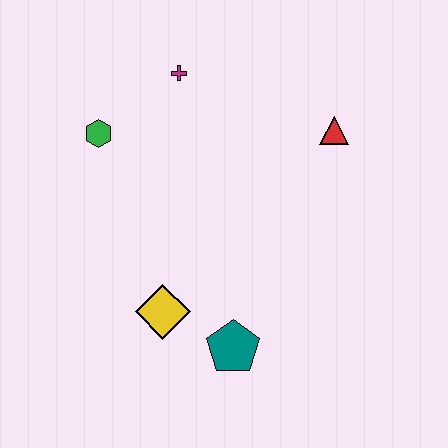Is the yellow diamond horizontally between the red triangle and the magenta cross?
No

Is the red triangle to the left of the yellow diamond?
No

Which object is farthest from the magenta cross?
The teal pentagon is farthest from the magenta cross.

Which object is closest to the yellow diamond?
The teal pentagon is closest to the yellow diamond.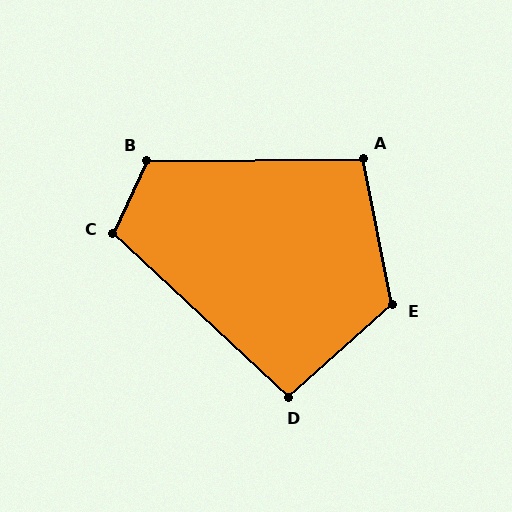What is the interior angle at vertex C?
Approximately 108 degrees (obtuse).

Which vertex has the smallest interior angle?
D, at approximately 95 degrees.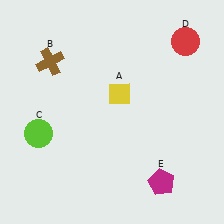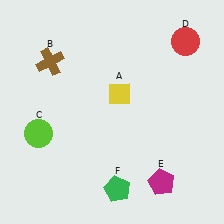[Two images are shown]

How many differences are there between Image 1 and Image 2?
There is 1 difference between the two images.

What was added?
A green pentagon (F) was added in Image 2.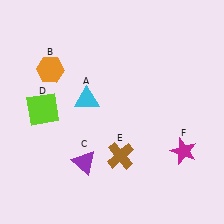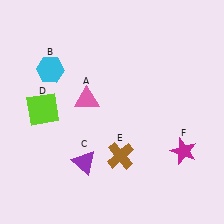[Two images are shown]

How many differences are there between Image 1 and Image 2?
There are 2 differences between the two images.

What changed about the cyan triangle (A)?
In Image 1, A is cyan. In Image 2, it changed to pink.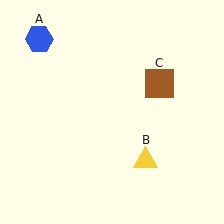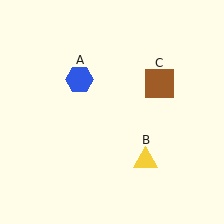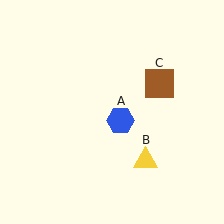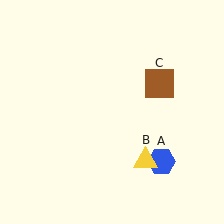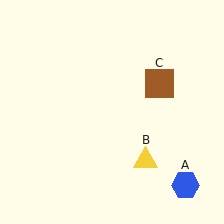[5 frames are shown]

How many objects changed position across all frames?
1 object changed position: blue hexagon (object A).